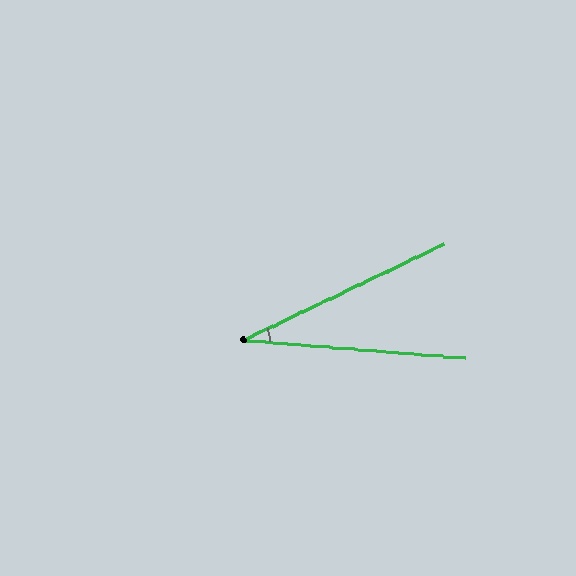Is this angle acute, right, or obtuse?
It is acute.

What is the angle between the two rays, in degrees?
Approximately 30 degrees.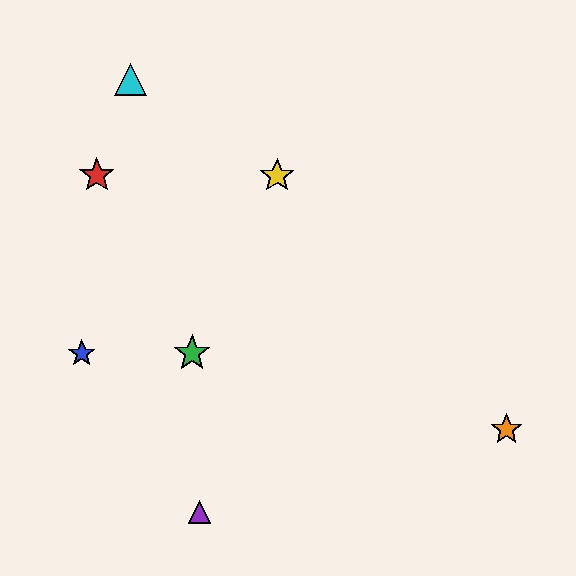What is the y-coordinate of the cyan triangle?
The cyan triangle is at y≈79.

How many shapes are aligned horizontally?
2 shapes (the blue star, the green star) are aligned horizontally.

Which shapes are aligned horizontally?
The blue star, the green star are aligned horizontally.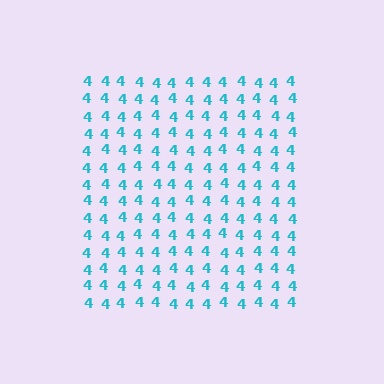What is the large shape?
The large shape is a square.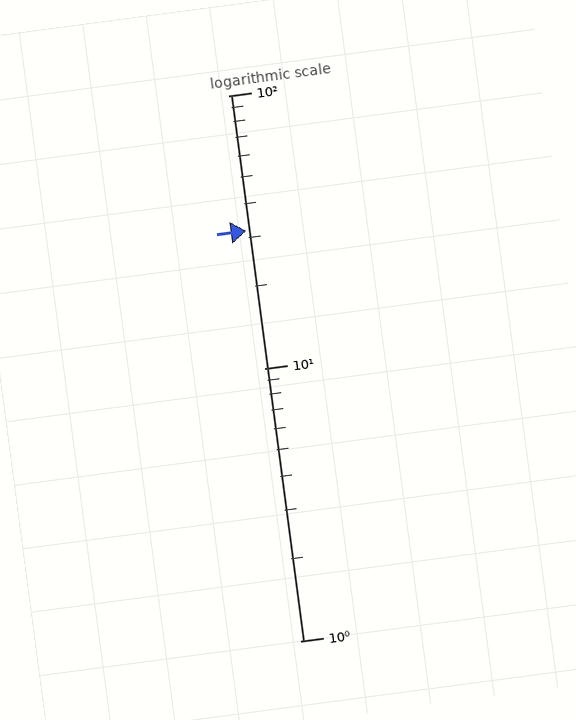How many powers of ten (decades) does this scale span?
The scale spans 2 decades, from 1 to 100.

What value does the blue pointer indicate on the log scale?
The pointer indicates approximately 32.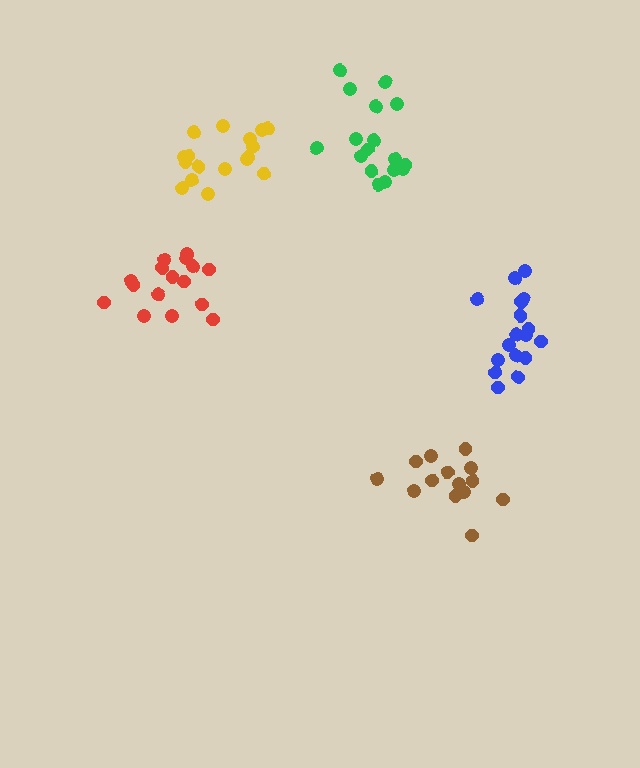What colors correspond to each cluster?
The clusters are colored: green, brown, red, blue, yellow.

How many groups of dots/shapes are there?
There are 5 groups.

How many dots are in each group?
Group 1: 17 dots, Group 2: 14 dots, Group 3: 16 dots, Group 4: 17 dots, Group 5: 17 dots (81 total).